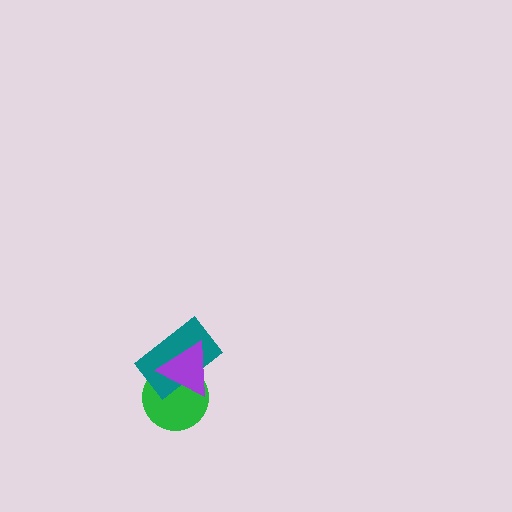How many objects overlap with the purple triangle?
2 objects overlap with the purple triangle.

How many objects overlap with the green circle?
2 objects overlap with the green circle.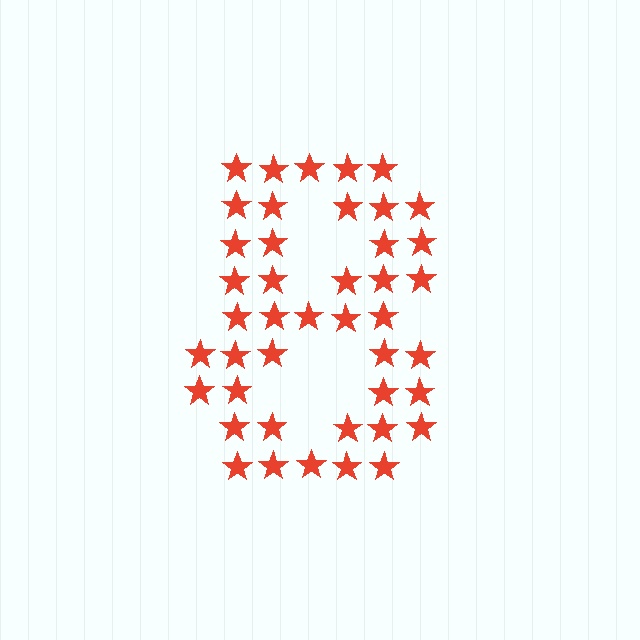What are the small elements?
The small elements are stars.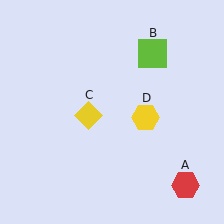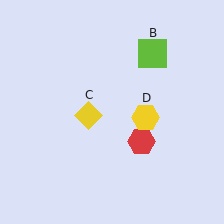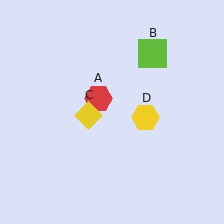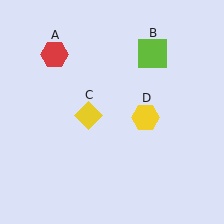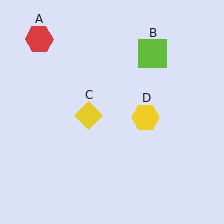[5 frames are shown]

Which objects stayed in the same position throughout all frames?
Lime square (object B) and yellow diamond (object C) and yellow hexagon (object D) remained stationary.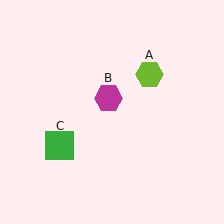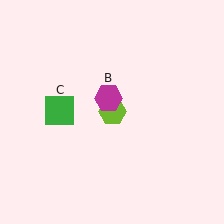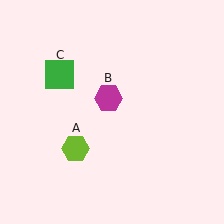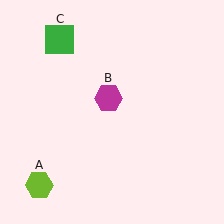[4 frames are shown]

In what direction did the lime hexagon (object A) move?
The lime hexagon (object A) moved down and to the left.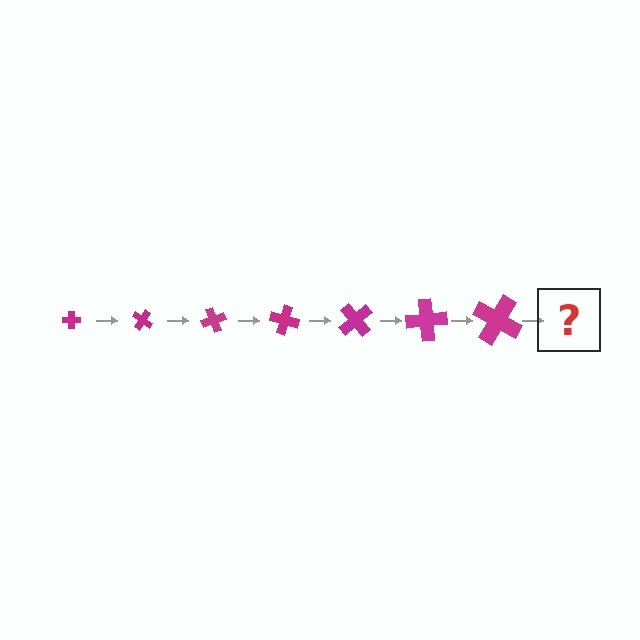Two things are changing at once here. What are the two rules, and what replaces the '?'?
The two rules are that the cross grows larger each step and it rotates 35 degrees each step. The '?' should be a cross, larger than the previous one and rotated 245 degrees from the start.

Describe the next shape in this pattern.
It should be a cross, larger than the previous one and rotated 245 degrees from the start.